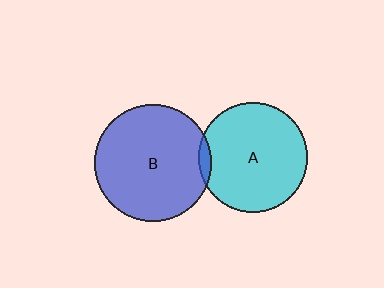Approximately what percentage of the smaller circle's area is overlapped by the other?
Approximately 5%.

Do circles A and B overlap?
Yes.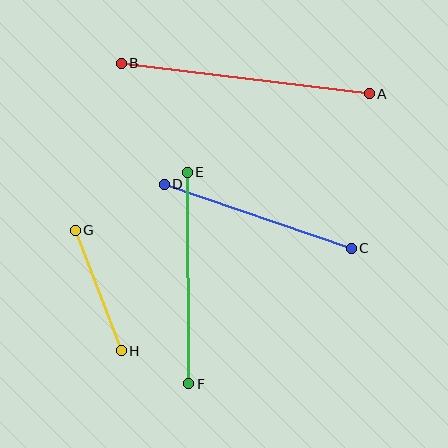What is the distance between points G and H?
The distance is approximately 129 pixels.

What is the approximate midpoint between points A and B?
The midpoint is at approximately (245, 78) pixels.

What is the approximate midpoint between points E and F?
The midpoint is at approximately (188, 278) pixels.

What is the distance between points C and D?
The distance is approximately 197 pixels.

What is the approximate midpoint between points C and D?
The midpoint is at approximately (258, 216) pixels.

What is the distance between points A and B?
The distance is approximately 250 pixels.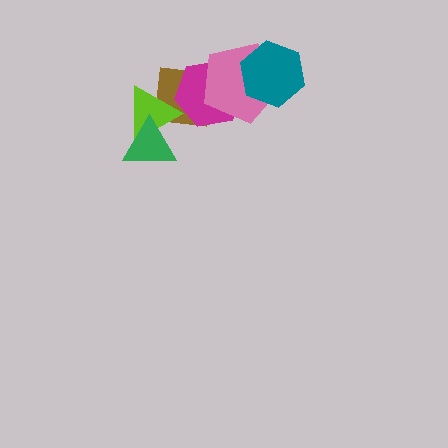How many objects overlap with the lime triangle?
2 objects overlap with the lime triangle.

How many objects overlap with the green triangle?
2 objects overlap with the green triangle.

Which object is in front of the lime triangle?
The green triangle is in front of the lime triangle.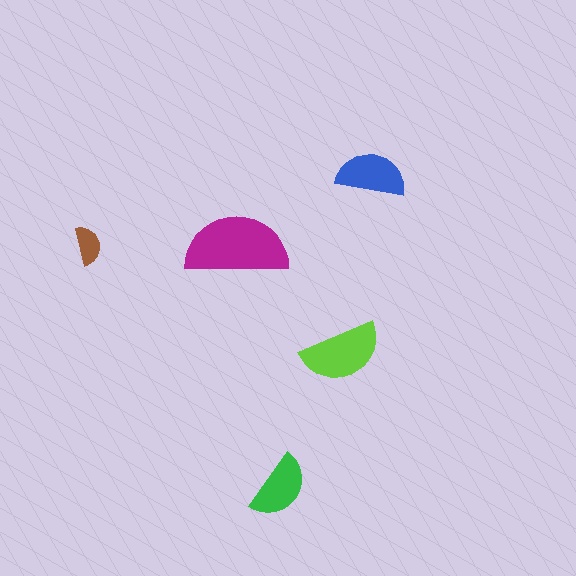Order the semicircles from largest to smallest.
the magenta one, the lime one, the blue one, the green one, the brown one.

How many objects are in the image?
There are 5 objects in the image.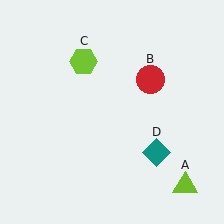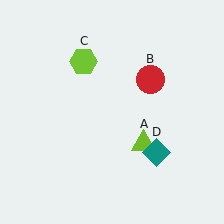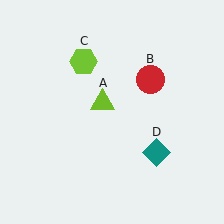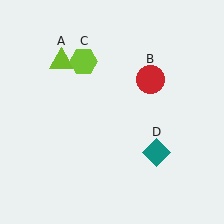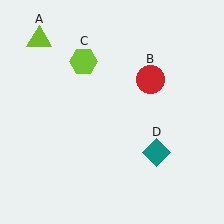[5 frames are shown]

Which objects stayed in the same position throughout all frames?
Red circle (object B) and lime hexagon (object C) and teal diamond (object D) remained stationary.